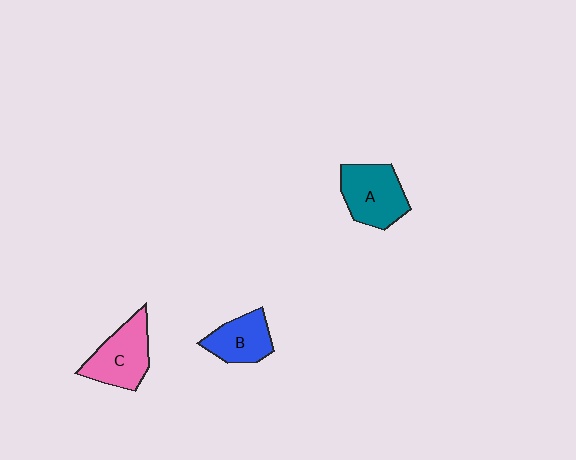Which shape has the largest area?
Shape A (teal).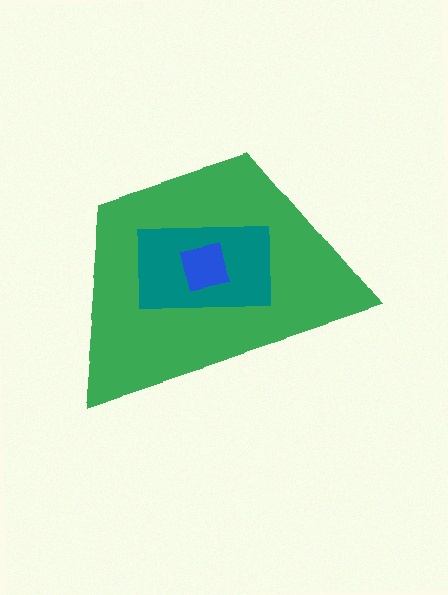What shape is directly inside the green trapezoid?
The teal rectangle.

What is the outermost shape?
The green trapezoid.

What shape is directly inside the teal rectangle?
The blue square.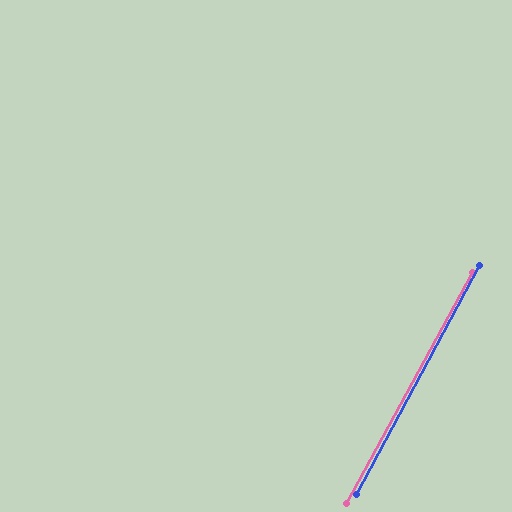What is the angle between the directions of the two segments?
Approximately 0 degrees.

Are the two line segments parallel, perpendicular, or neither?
Parallel — their directions differ by only 0.2°.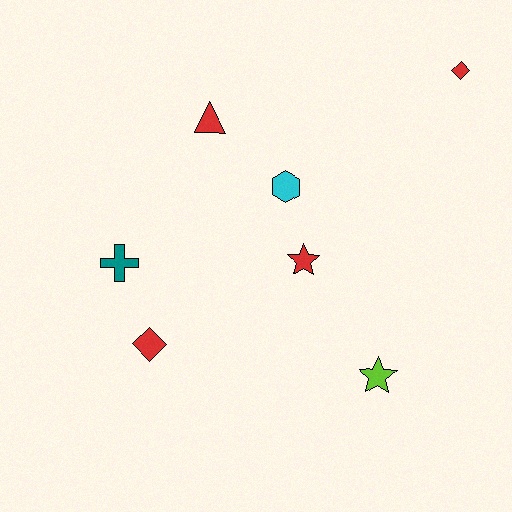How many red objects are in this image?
There are 4 red objects.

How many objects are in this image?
There are 7 objects.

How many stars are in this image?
There are 2 stars.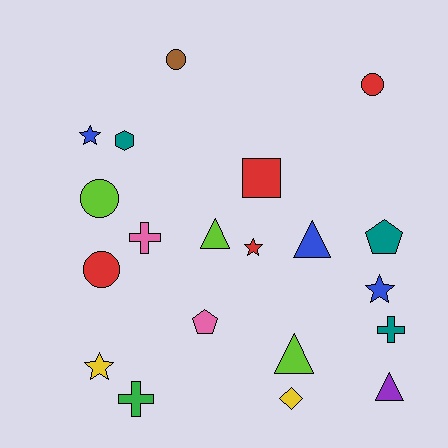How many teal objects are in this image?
There are 3 teal objects.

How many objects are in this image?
There are 20 objects.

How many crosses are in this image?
There are 3 crosses.